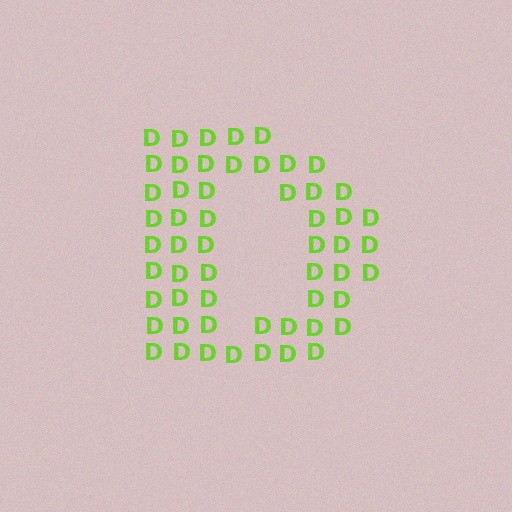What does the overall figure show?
The overall figure shows the letter D.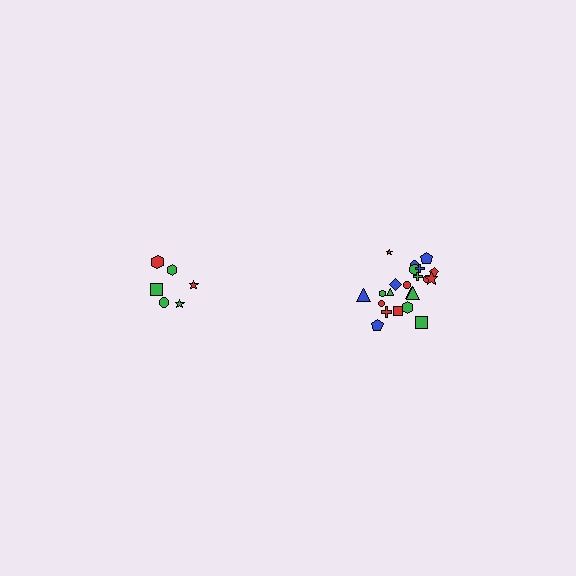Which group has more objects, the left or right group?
The right group.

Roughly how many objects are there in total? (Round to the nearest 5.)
Roughly 30 objects in total.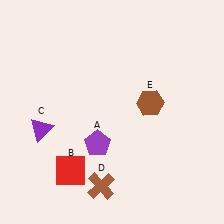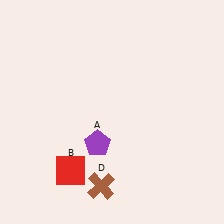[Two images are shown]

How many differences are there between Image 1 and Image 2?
There are 2 differences between the two images.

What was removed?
The brown hexagon (E), the purple triangle (C) were removed in Image 2.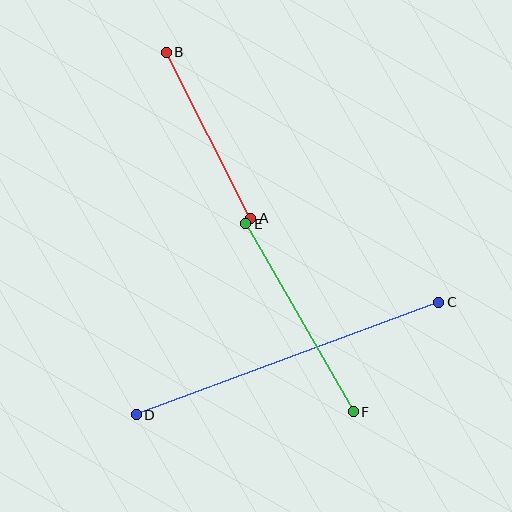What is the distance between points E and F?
The distance is approximately 217 pixels.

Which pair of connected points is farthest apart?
Points C and D are farthest apart.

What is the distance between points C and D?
The distance is approximately 323 pixels.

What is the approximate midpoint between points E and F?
The midpoint is at approximately (300, 318) pixels.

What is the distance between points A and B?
The distance is approximately 186 pixels.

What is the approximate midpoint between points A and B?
The midpoint is at approximately (209, 135) pixels.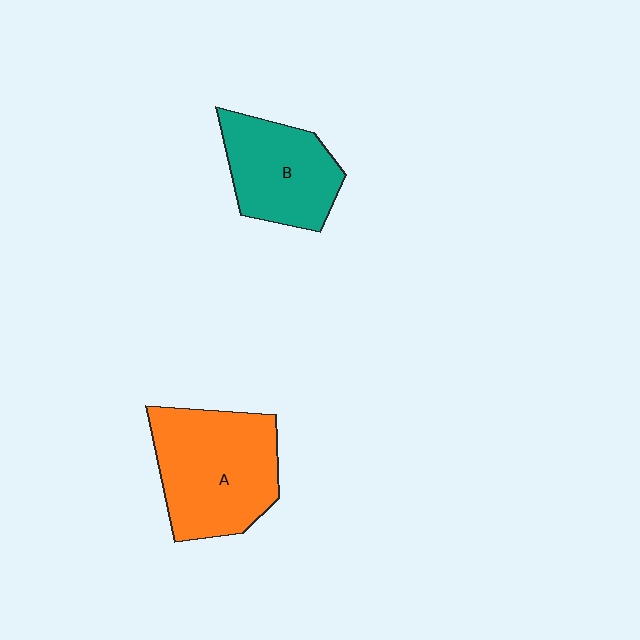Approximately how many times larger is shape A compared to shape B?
Approximately 1.4 times.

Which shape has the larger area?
Shape A (orange).